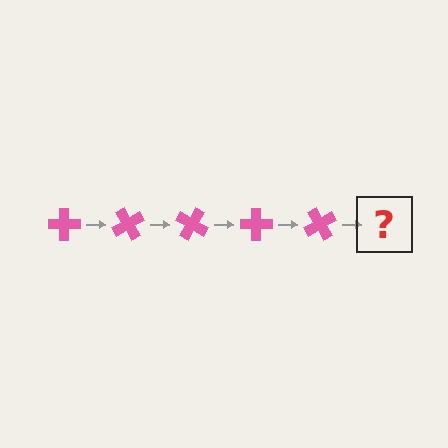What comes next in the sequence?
The next element should be a pink cross rotated 300 degrees.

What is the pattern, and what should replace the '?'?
The pattern is that the cross rotates 60 degrees each step. The '?' should be a pink cross rotated 300 degrees.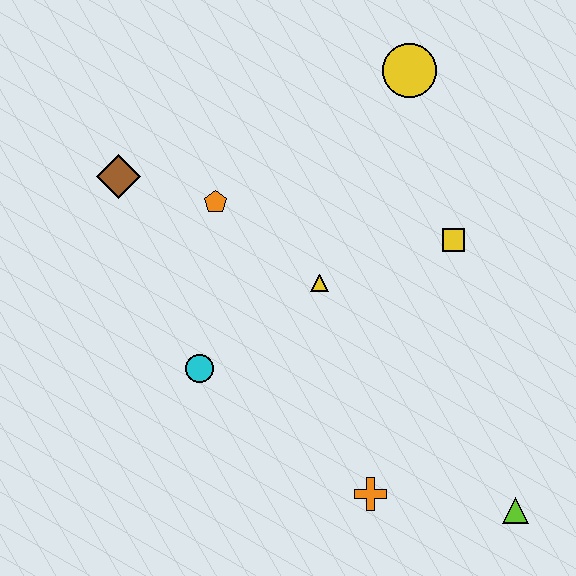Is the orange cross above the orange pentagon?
No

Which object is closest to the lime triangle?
The orange cross is closest to the lime triangle.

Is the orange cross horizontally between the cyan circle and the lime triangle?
Yes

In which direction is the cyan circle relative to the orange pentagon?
The cyan circle is below the orange pentagon.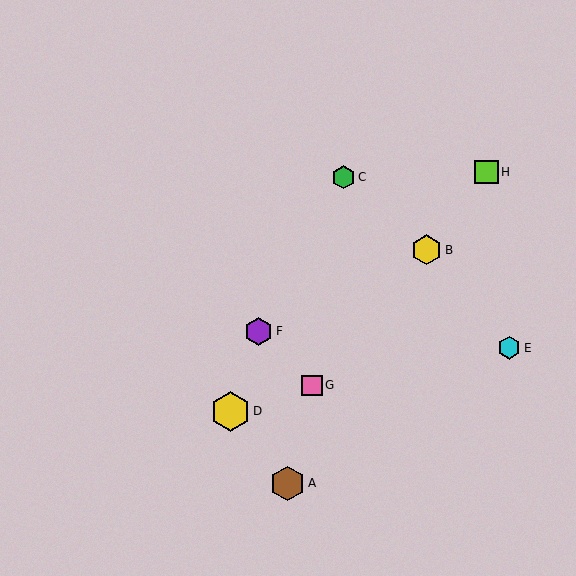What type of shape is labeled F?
Shape F is a purple hexagon.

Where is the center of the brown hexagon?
The center of the brown hexagon is at (287, 483).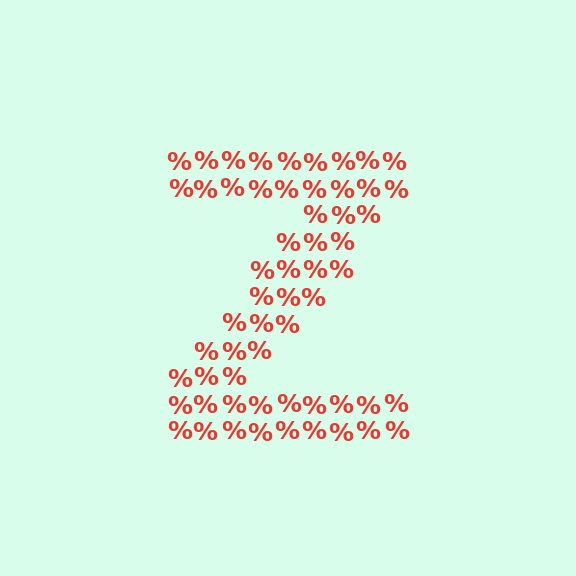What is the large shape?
The large shape is the letter Z.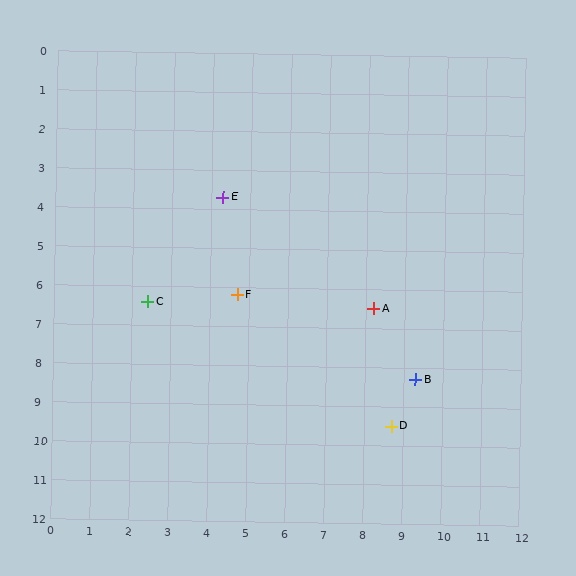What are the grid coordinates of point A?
Point A is at approximately (8.2, 6.5).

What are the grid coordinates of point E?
Point E is at approximately (4.3, 3.7).